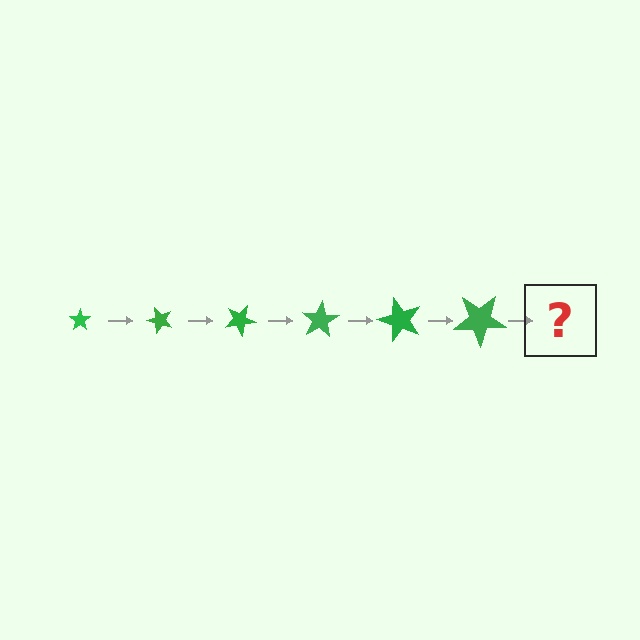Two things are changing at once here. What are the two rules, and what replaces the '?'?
The two rules are that the star grows larger each step and it rotates 50 degrees each step. The '?' should be a star, larger than the previous one and rotated 300 degrees from the start.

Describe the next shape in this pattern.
It should be a star, larger than the previous one and rotated 300 degrees from the start.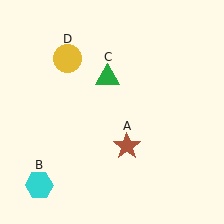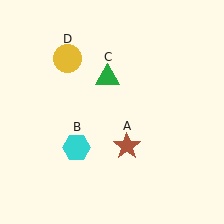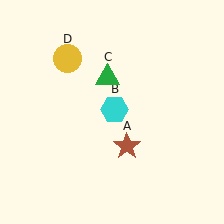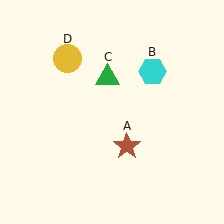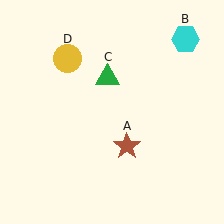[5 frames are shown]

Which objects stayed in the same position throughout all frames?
Brown star (object A) and green triangle (object C) and yellow circle (object D) remained stationary.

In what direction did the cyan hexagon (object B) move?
The cyan hexagon (object B) moved up and to the right.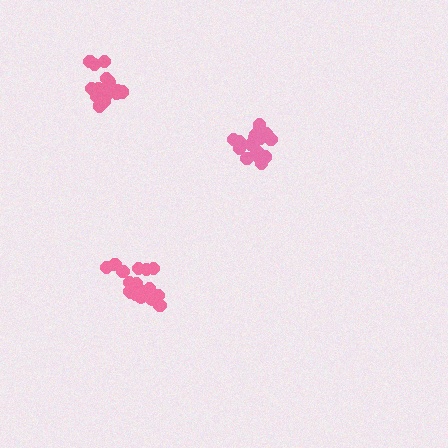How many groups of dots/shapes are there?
There are 3 groups.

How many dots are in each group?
Group 1: 20 dots, Group 2: 16 dots, Group 3: 15 dots (51 total).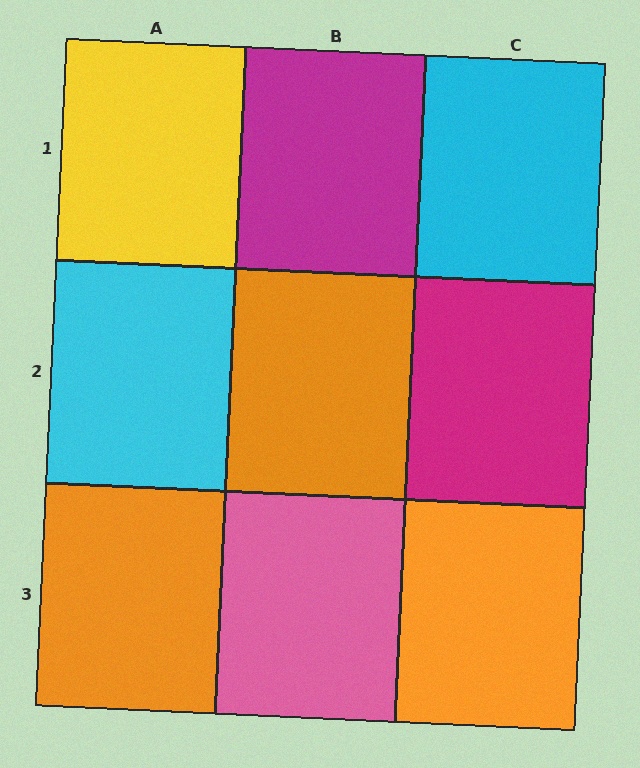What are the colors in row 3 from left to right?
Orange, pink, orange.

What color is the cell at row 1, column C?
Cyan.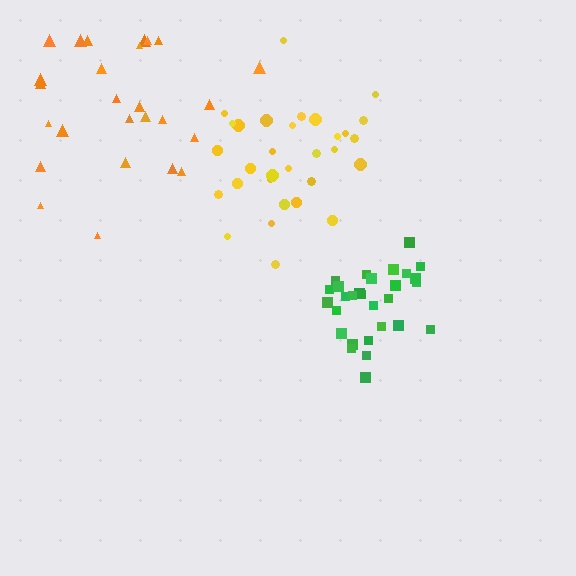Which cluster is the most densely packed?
Green.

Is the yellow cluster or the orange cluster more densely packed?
Yellow.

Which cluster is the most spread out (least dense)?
Orange.